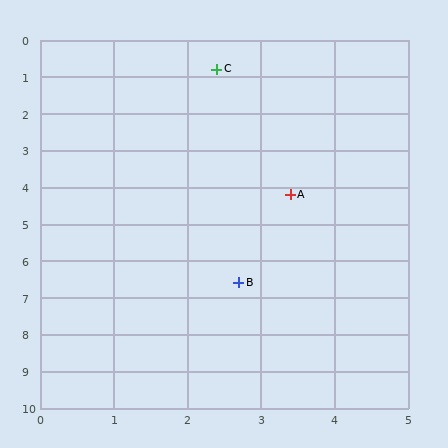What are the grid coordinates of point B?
Point B is at approximately (2.7, 6.6).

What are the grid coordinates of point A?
Point A is at approximately (3.4, 4.2).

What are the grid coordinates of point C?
Point C is at approximately (2.4, 0.8).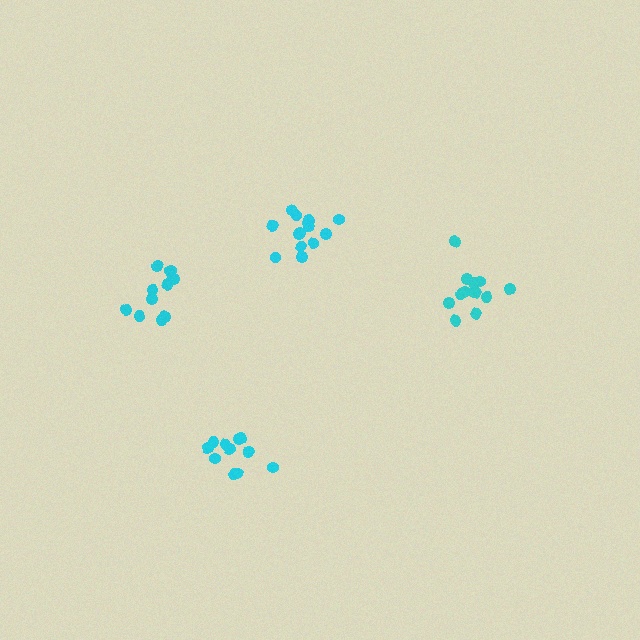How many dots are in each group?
Group 1: 12 dots, Group 2: 13 dots, Group 3: 14 dots, Group 4: 11 dots (50 total).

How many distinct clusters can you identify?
There are 4 distinct clusters.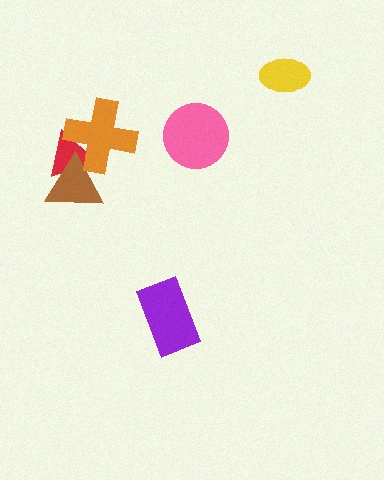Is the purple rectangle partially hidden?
No, no other shape covers it.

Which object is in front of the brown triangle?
The orange cross is in front of the brown triangle.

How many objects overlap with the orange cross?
2 objects overlap with the orange cross.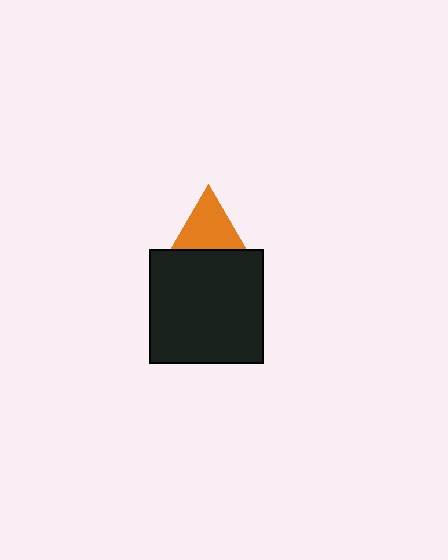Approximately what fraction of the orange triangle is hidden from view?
Roughly 44% of the orange triangle is hidden behind the black square.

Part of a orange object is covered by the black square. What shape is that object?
It is a triangle.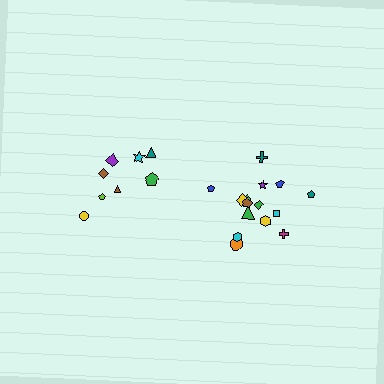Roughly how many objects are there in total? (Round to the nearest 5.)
Roughly 25 objects in total.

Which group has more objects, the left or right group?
The right group.